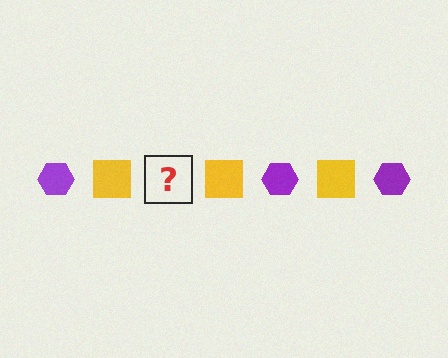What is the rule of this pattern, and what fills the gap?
The rule is that the pattern alternates between purple hexagon and yellow square. The gap should be filled with a purple hexagon.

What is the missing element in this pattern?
The missing element is a purple hexagon.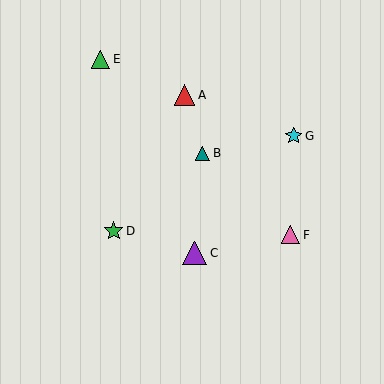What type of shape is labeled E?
Shape E is a green triangle.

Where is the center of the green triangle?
The center of the green triangle is at (100, 59).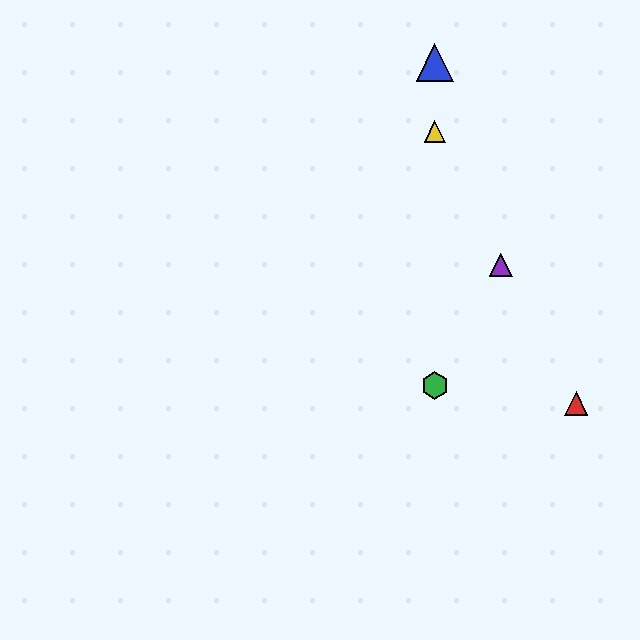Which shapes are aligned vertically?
The blue triangle, the green hexagon, the yellow triangle are aligned vertically.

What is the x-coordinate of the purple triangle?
The purple triangle is at x≈501.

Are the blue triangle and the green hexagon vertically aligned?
Yes, both are at x≈435.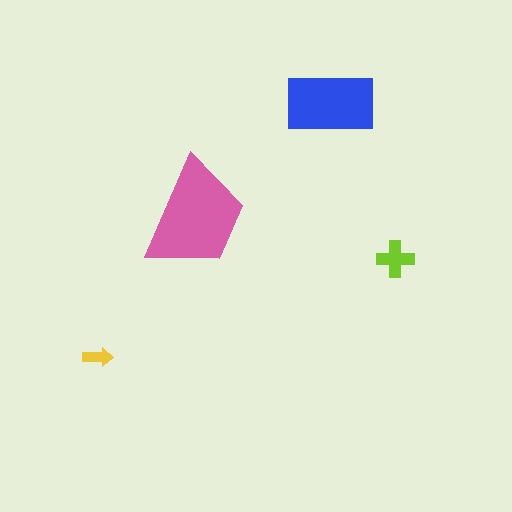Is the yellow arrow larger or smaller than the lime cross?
Smaller.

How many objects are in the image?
There are 4 objects in the image.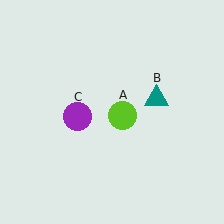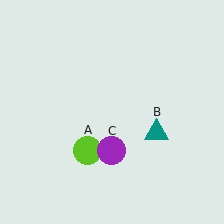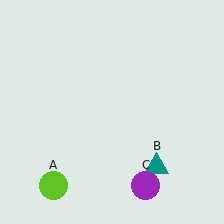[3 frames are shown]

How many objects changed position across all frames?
3 objects changed position: lime circle (object A), teal triangle (object B), purple circle (object C).